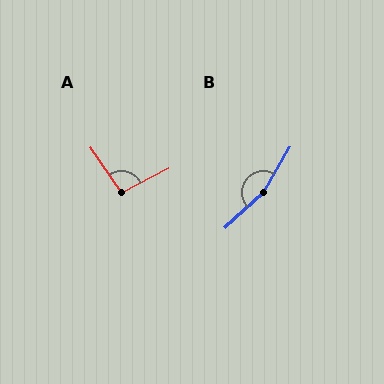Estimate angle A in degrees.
Approximately 97 degrees.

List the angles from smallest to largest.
A (97°), B (162°).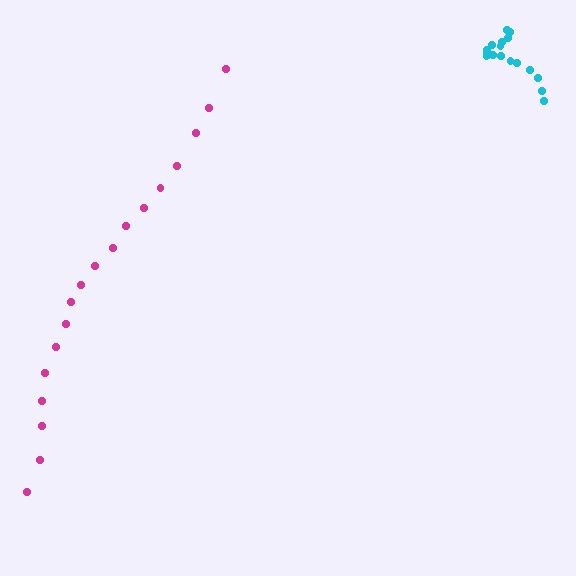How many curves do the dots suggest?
There are 2 distinct paths.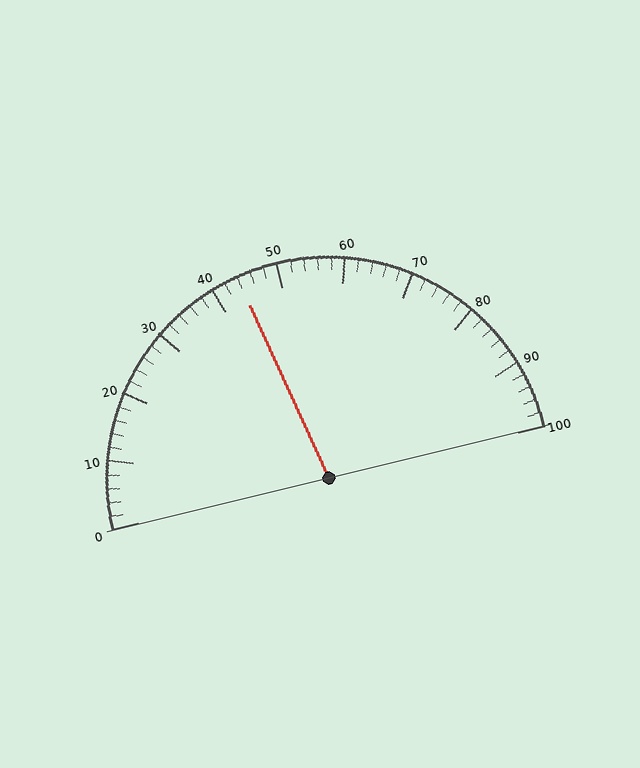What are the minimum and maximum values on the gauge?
The gauge ranges from 0 to 100.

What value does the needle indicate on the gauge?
The needle indicates approximately 44.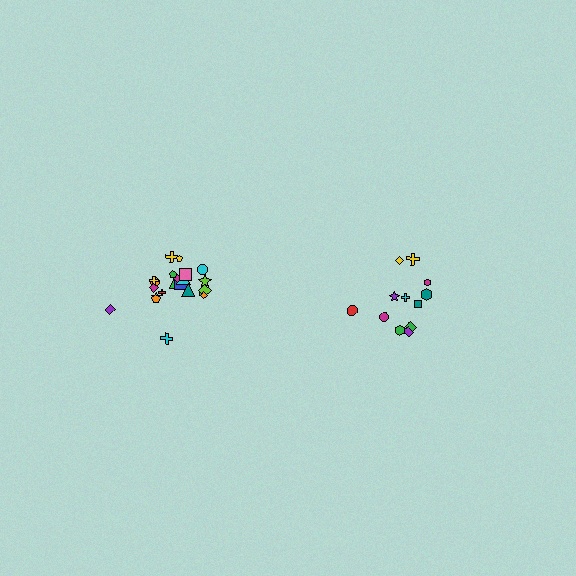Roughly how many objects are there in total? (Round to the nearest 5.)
Roughly 35 objects in total.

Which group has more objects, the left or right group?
The left group.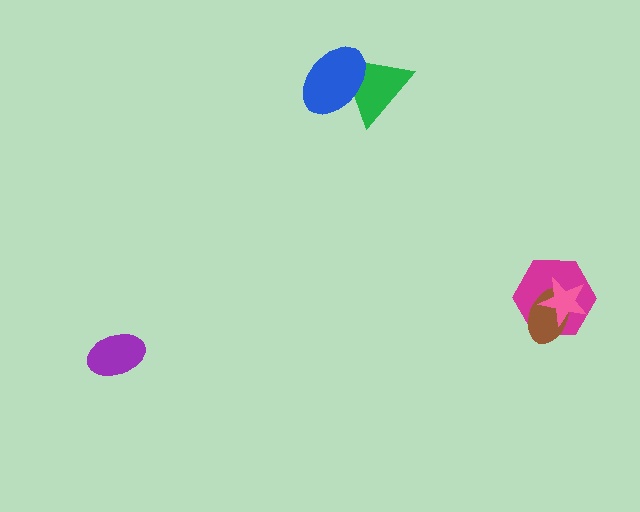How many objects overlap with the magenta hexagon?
2 objects overlap with the magenta hexagon.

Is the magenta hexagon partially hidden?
Yes, it is partially covered by another shape.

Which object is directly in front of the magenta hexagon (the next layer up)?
The brown ellipse is directly in front of the magenta hexagon.